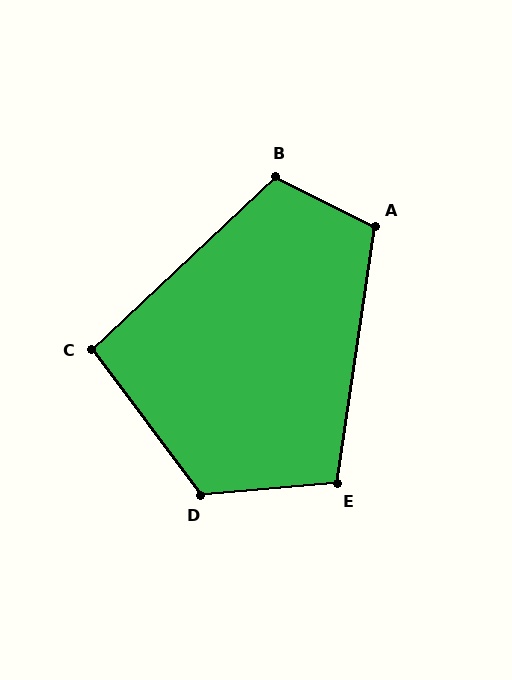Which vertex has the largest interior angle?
D, at approximately 122 degrees.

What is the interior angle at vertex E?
Approximately 103 degrees (obtuse).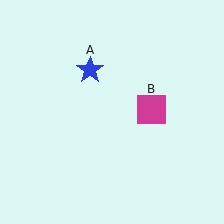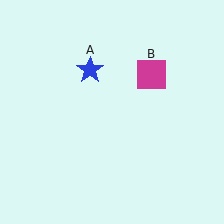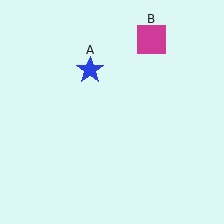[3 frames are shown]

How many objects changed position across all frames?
1 object changed position: magenta square (object B).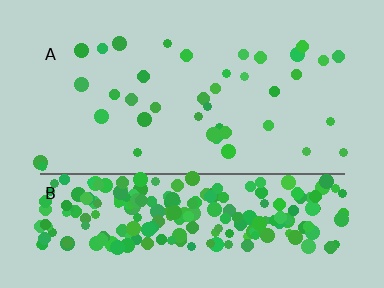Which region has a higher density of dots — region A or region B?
B (the bottom).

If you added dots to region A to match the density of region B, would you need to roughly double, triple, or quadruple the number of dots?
Approximately quadruple.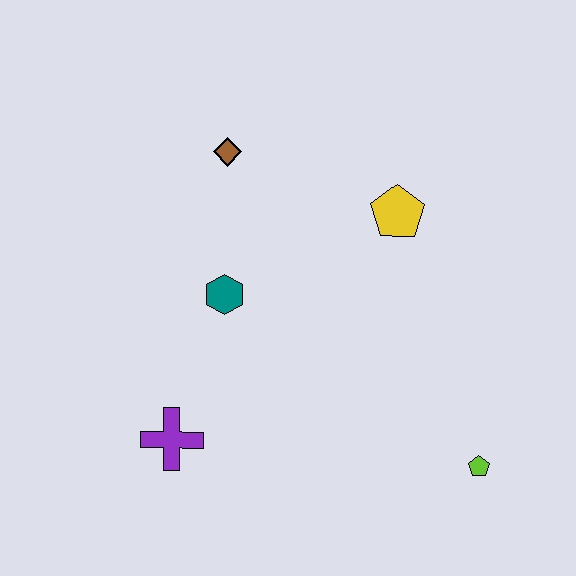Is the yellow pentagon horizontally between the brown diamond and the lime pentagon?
Yes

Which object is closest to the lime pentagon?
The yellow pentagon is closest to the lime pentagon.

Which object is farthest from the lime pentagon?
The brown diamond is farthest from the lime pentagon.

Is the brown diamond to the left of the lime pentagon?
Yes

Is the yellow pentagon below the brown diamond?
Yes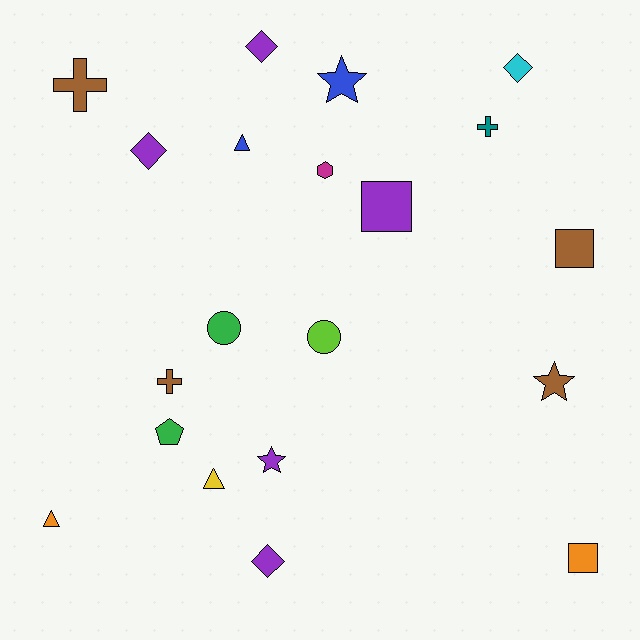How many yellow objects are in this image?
There is 1 yellow object.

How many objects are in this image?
There are 20 objects.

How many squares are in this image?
There are 3 squares.